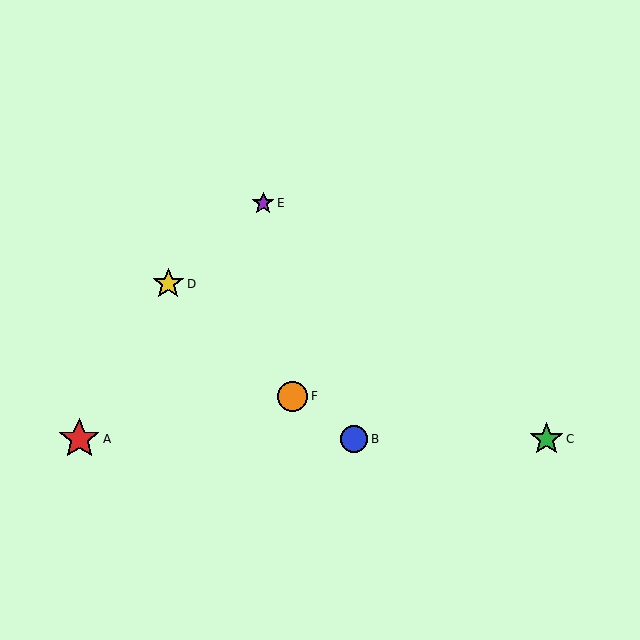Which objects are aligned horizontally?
Objects A, B, C are aligned horizontally.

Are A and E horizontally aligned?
No, A is at y≈439 and E is at y≈203.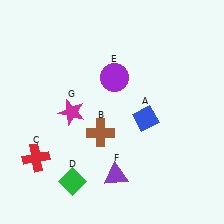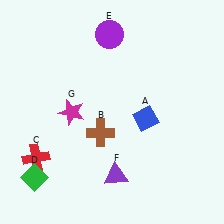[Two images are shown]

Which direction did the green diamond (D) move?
The green diamond (D) moved left.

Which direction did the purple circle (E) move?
The purple circle (E) moved up.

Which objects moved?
The objects that moved are: the green diamond (D), the purple circle (E).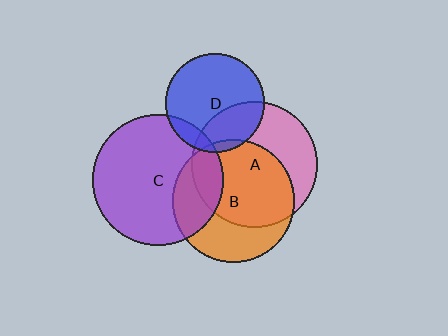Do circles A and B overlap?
Yes.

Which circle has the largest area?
Circle C (purple).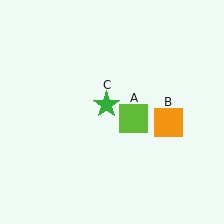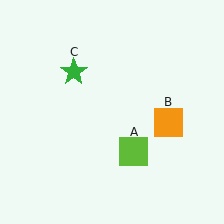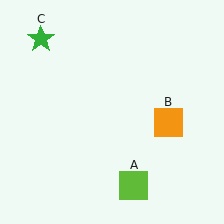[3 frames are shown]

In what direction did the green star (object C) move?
The green star (object C) moved up and to the left.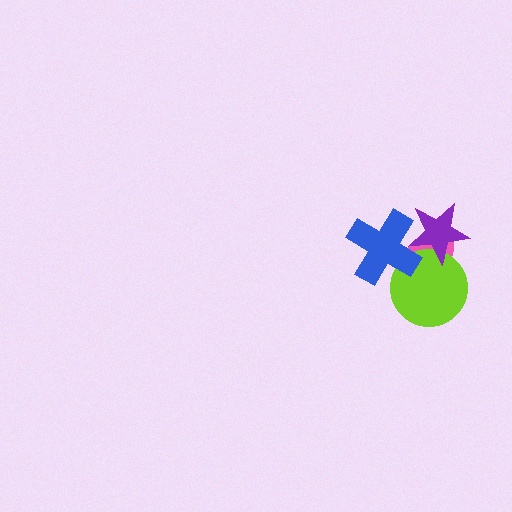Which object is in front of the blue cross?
The purple star is in front of the blue cross.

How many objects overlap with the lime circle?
3 objects overlap with the lime circle.